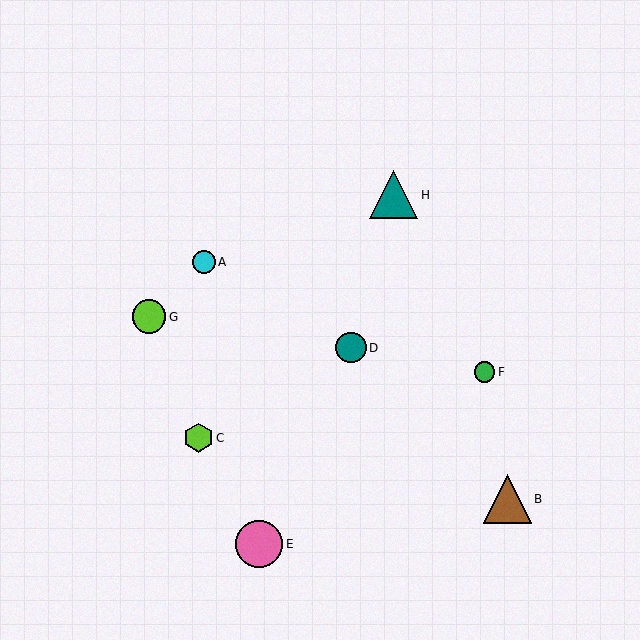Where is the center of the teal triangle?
The center of the teal triangle is at (394, 195).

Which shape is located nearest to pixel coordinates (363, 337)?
The teal circle (labeled D) at (351, 348) is nearest to that location.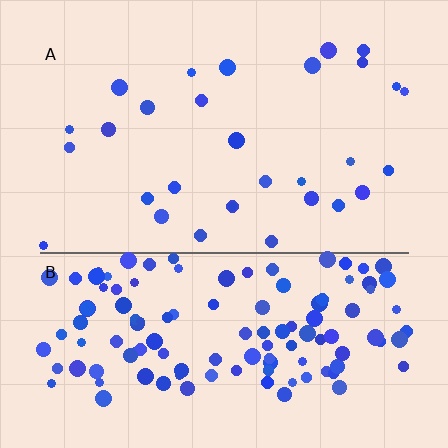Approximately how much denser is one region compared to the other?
Approximately 4.2× — region B over region A.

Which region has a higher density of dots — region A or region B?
B (the bottom).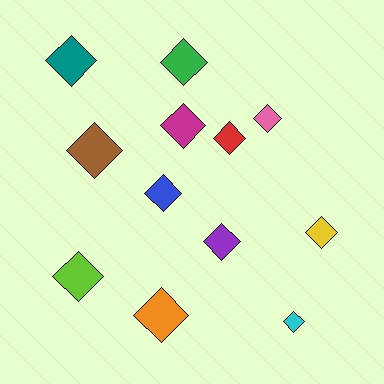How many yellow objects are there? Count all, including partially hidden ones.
There is 1 yellow object.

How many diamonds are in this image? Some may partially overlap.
There are 12 diamonds.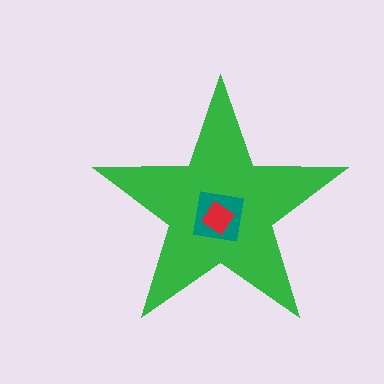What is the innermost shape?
The red diamond.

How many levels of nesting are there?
3.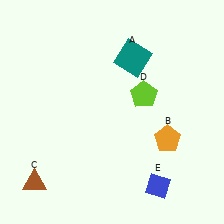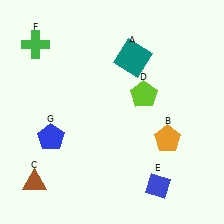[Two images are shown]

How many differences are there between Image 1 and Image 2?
There are 2 differences between the two images.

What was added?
A green cross (F), a blue pentagon (G) were added in Image 2.